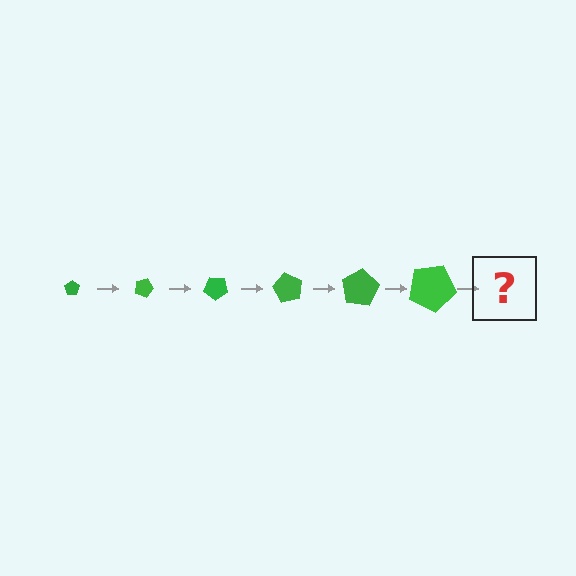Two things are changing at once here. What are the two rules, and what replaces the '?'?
The two rules are that the pentagon grows larger each step and it rotates 20 degrees each step. The '?' should be a pentagon, larger than the previous one and rotated 120 degrees from the start.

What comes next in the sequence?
The next element should be a pentagon, larger than the previous one and rotated 120 degrees from the start.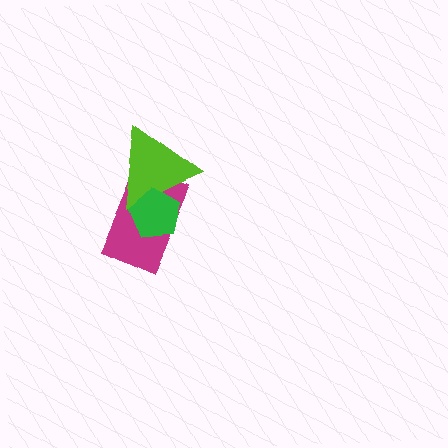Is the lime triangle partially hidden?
Yes, it is partially covered by another shape.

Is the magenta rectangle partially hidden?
Yes, it is partially covered by another shape.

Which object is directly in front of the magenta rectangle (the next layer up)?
The lime triangle is directly in front of the magenta rectangle.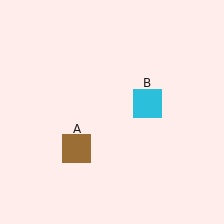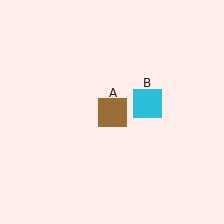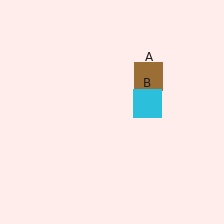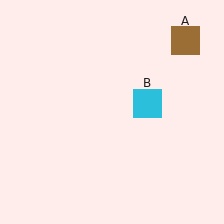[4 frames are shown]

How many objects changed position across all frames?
1 object changed position: brown square (object A).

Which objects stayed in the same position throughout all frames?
Cyan square (object B) remained stationary.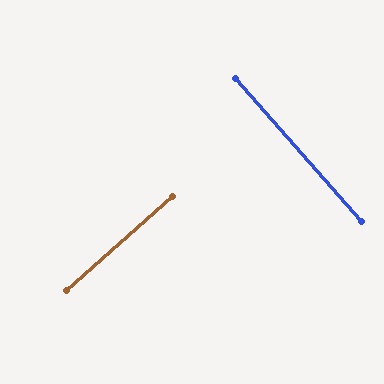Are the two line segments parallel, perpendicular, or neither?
Perpendicular — they meet at approximately 90°.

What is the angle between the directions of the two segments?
Approximately 90 degrees.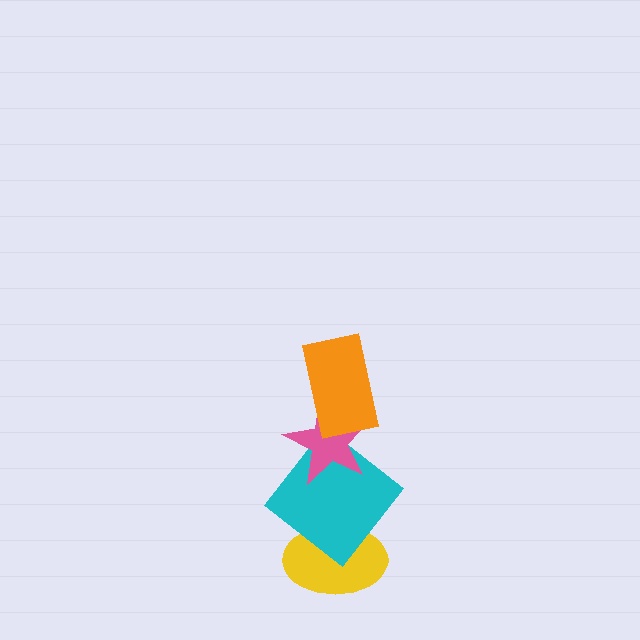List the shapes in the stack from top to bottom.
From top to bottom: the orange rectangle, the pink star, the cyan diamond, the yellow ellipse.